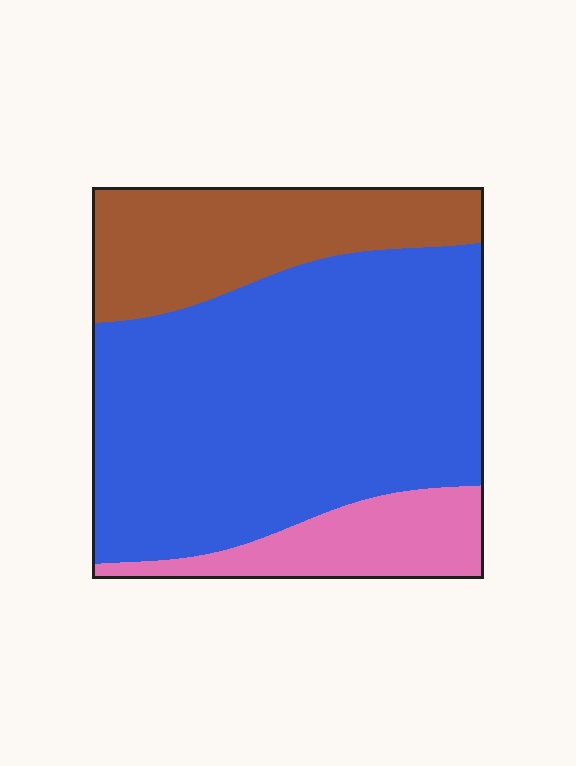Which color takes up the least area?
Pink, at roughly 15%.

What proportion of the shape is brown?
Brown takes up less than a quarter of the shape.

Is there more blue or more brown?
Blue.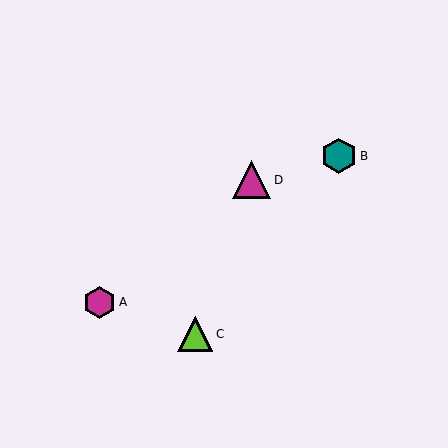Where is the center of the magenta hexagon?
The center of the magenta hexagon is at (100, 302).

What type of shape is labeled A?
Shape A is a magenta hexagon.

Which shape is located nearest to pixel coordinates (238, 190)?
The magenta triangle (labeled D) at (252, 180) is nearest to that location.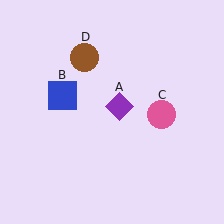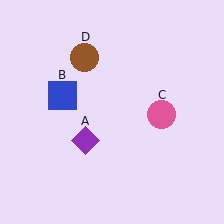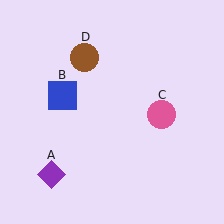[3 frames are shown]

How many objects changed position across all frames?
1 object changed position: purple diamond (object A).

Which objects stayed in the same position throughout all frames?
Blue square (object B) and pink circle (object C) and brown circle (object D) remained stationary.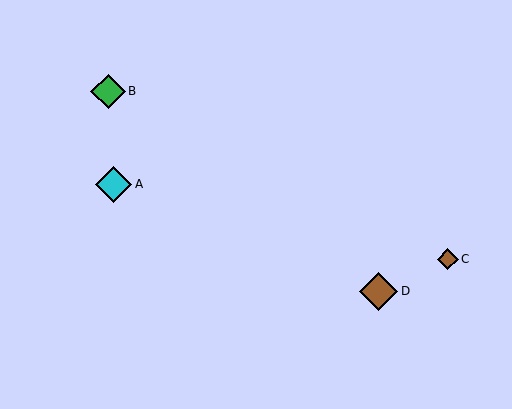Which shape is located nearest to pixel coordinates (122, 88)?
The green diamond (labeled B) at (108, 92) is nearest to that location.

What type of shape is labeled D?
Shape D is a brown diamond.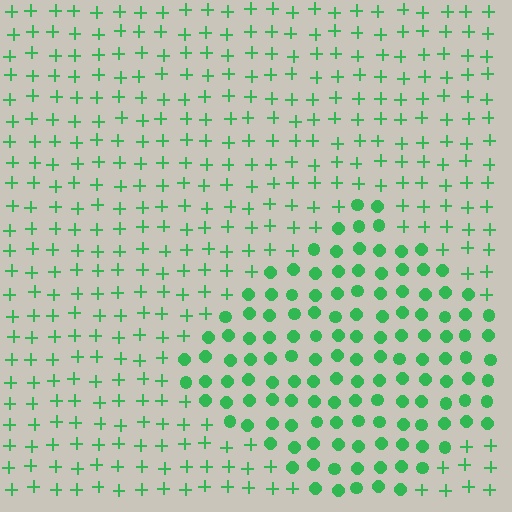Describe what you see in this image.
The image is filled with small green elements arranged in a uniform grid. A diamond-shaped region contains circles, while the surrounding area contains plus signs. The boundary is defined purely by the change in element shape.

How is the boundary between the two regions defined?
The boundary is defined by a change in element shape: circles inside vs. plus signs outside. All elements share the same color and spacing.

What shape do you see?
I see a diamond.